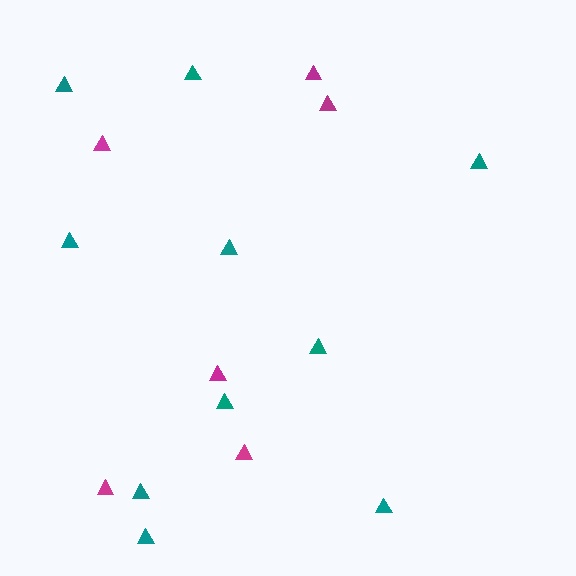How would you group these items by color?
There are 2 groups: one group of teal triangles (10) and one group of magenta triangles (6).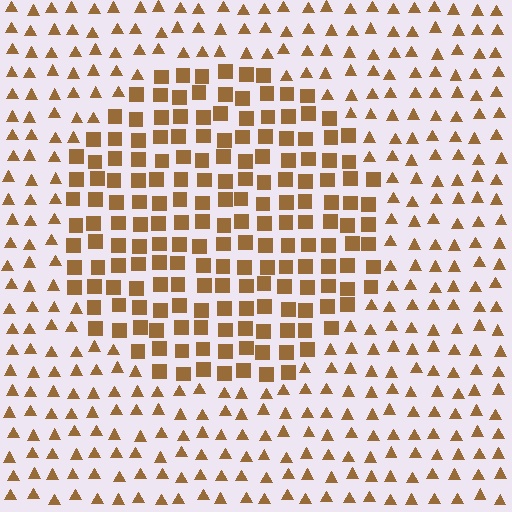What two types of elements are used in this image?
The image uses squares inside the circle region and triangles outside it.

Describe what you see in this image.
The image is filled with small brown elements arranged in a uniform grid. A circle-shaped region contains squares, while the surrounding area contains triangles. The boundary is defined purely by the change in element shape.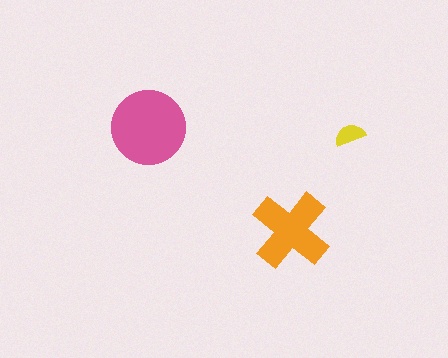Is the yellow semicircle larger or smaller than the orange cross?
Smaller.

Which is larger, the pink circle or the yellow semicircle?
The pink circle.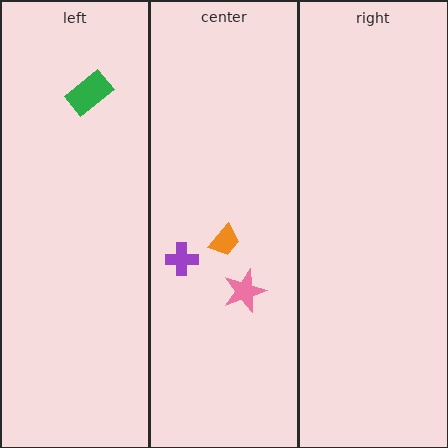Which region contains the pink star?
The center region.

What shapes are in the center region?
The purple cross, the orange trapezoid, the pink star.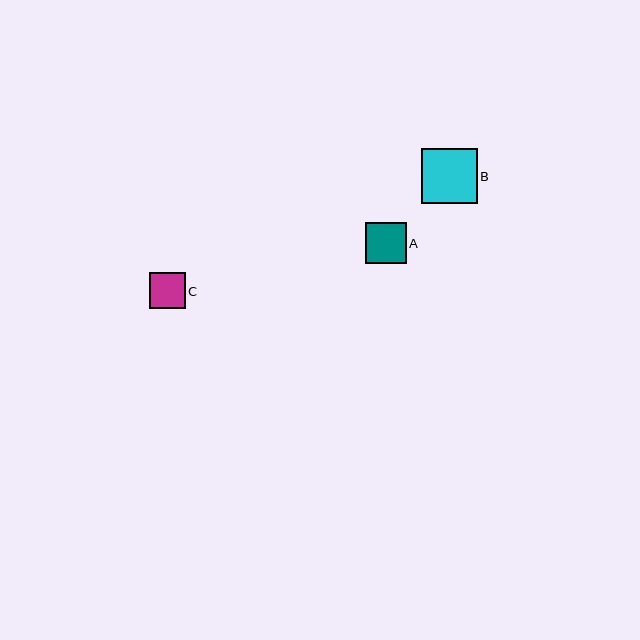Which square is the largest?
Square B is the largest with a size of approximately 55 pixels.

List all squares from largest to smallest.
From largest to smallest: B, A, C.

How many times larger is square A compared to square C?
Square A is approximately 1.1 times the size of square C.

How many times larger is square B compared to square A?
Square B is approximately 1.4 times the size of square A.